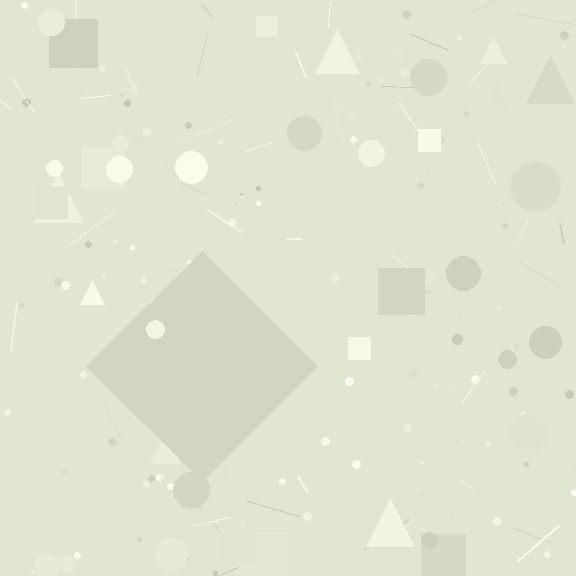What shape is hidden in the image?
A diamond is hidden in the image.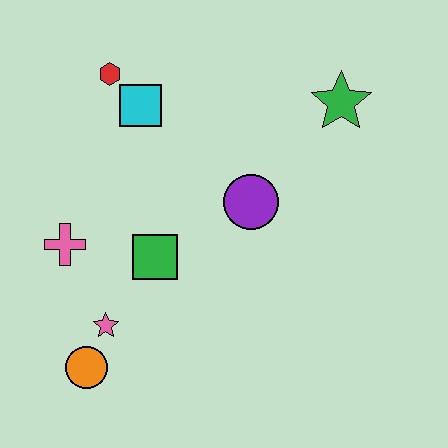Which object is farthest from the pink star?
The green star is farthest from the pink star.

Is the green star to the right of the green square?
Yes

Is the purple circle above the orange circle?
Yes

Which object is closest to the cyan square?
The red hexagon is closest to the cyan square.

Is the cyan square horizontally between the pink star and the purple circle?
Yes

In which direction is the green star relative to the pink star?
The green star is to the right of the pink star.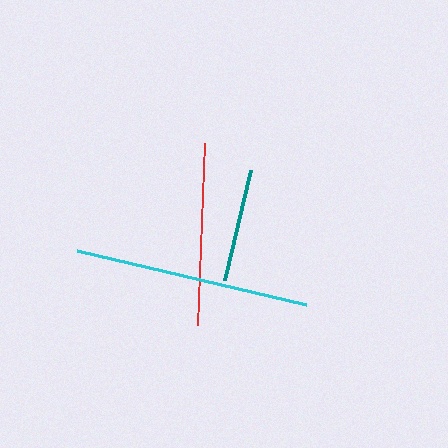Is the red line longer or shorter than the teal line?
The red line is longer than the teal line.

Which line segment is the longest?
The cyan line is the longest at approximately 235 pixels.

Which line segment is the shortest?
The teal line is the shortest at approximately 113 pixels.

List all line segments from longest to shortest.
From longest to shortest: cyan, red, teal.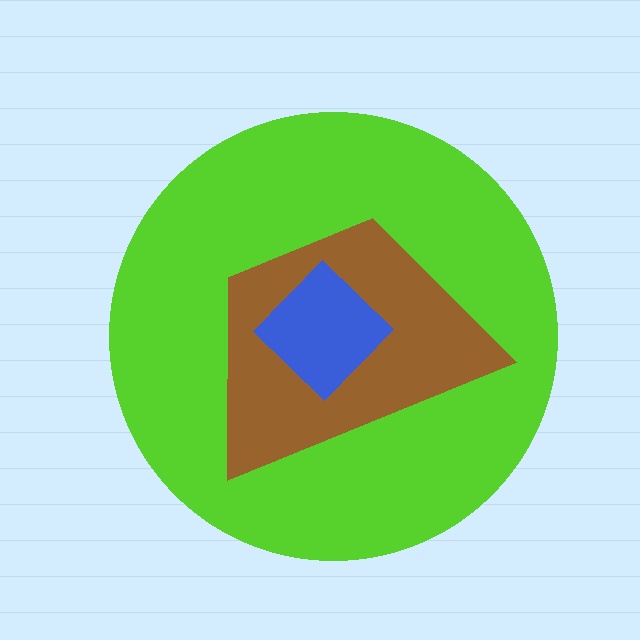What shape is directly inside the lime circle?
The brown trapezoid.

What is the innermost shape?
The blue diamond.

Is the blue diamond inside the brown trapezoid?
Yes.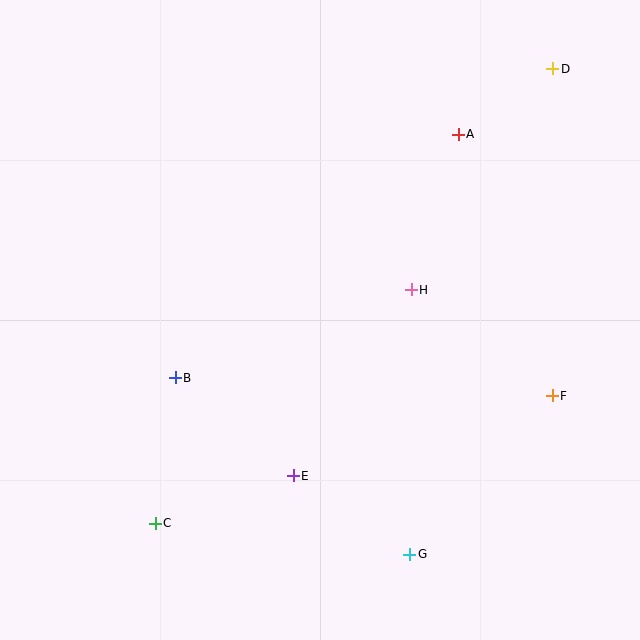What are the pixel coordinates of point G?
Point G is at (410, 554).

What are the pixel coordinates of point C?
Point C is at (155, 523).